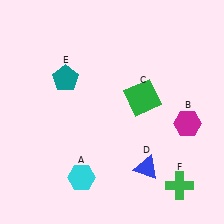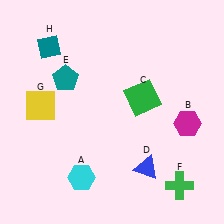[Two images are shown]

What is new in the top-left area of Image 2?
A teal diamond (H) was added in the top-left area of Image 2.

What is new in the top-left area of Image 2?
A yellow square (G) was added in the top-left area of Image 2.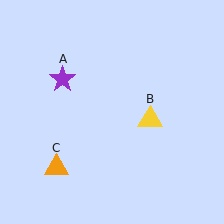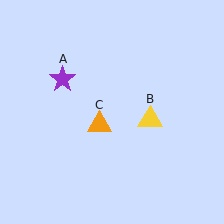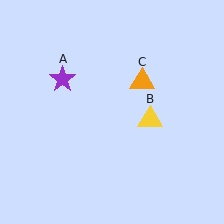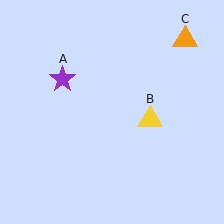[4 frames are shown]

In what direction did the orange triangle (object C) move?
The orange triangle (object C) moved up and to the right.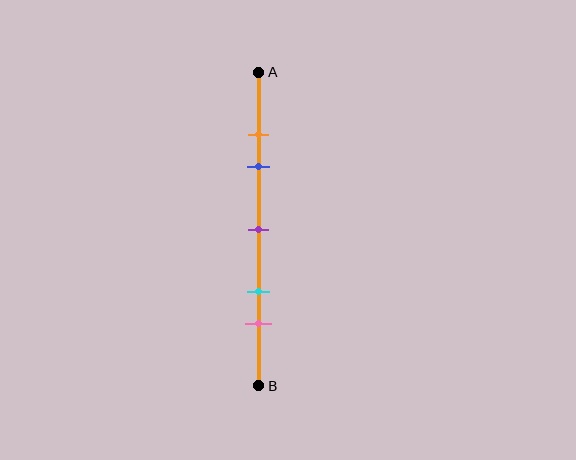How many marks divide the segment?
There are 5 marks dividing the segment.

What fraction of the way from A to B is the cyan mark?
The cyan mark is approximately 70% (0.7) of the way from A to B.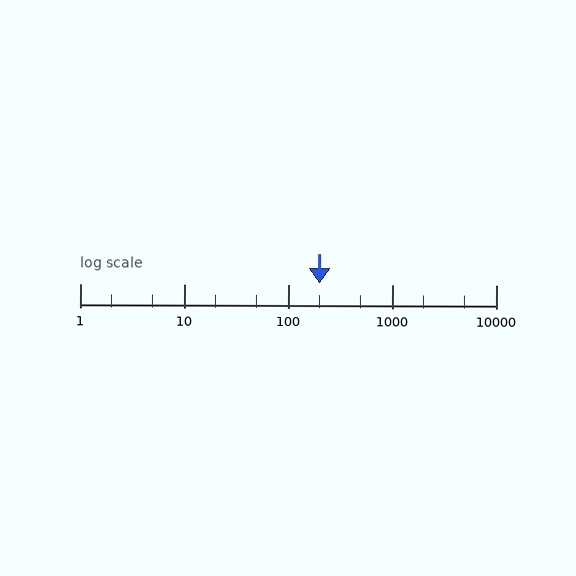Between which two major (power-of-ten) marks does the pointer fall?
The pointer is between 100 and 1000.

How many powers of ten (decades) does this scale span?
The scale spans 4 decades, from 1 to 10000.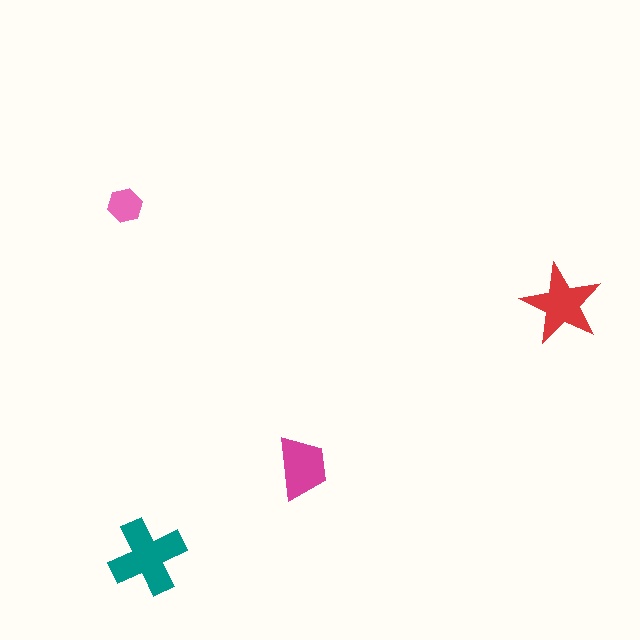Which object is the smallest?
The pink hexagon.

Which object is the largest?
The teal cross.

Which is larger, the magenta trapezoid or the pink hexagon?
The magenta trapezoid.